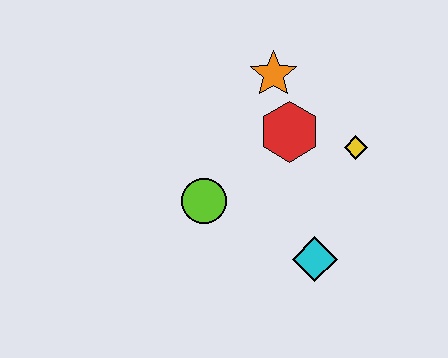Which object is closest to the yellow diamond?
The red hexagon is closest to the yellow diamond.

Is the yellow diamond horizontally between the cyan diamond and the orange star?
No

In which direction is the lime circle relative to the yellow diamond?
The lime circle is to the left of the yellow diamond.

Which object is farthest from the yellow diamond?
The lime circle is farthest from the yellow diamond.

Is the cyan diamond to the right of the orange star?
Yes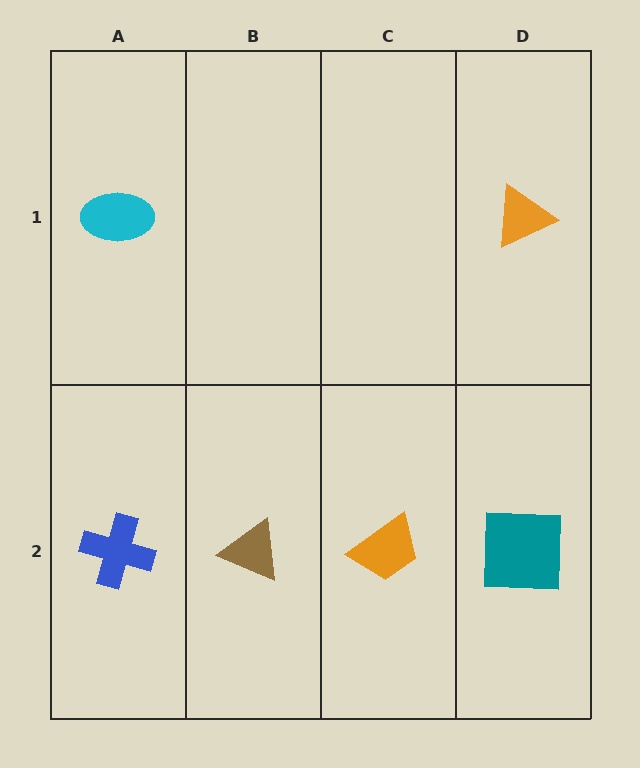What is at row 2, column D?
A teal square.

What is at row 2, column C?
An orange trapezoid.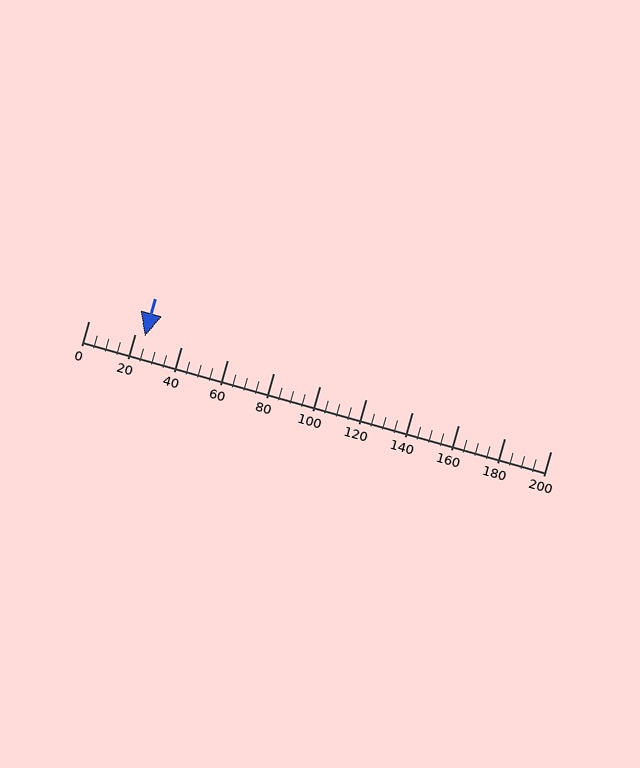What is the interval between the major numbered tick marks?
The major tick marks are spaced 20 units apart.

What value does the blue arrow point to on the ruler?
The blue arrow points to approximately 24.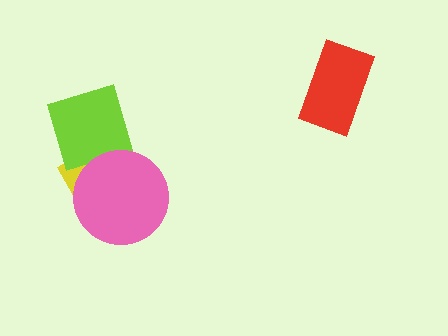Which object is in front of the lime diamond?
The pink circle is in front of the lime diamond.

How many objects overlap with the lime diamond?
2 objects overlap with the lime diamond.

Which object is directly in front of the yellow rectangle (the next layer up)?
The lime diamond is directly in front of the yellow rectangle.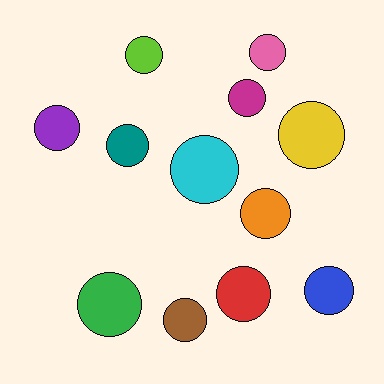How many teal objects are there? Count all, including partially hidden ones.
There is 1 teal object.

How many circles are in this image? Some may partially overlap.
There are 12 circles.